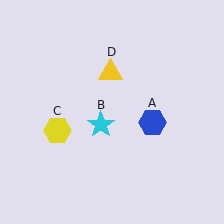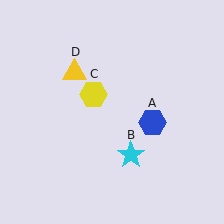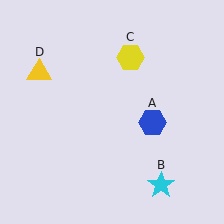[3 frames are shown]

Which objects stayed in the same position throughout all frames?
Blue hexagon (object A) remained stationary.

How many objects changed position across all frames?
3 objects changed position: cyan star (object B), yellow hexagon (object C), yellow triangle (object D).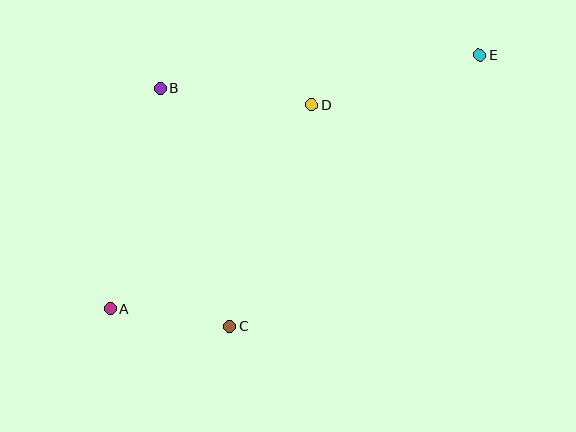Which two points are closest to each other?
Points A and C are closest to each other.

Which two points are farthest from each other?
Points A and E are farthest from each other.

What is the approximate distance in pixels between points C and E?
The distance between C and E is approximately 369 pixels.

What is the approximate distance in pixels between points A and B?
The distance between A and B is approximately 226 pixels.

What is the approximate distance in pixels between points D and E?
The distance between D and E is approximately 175 pixels.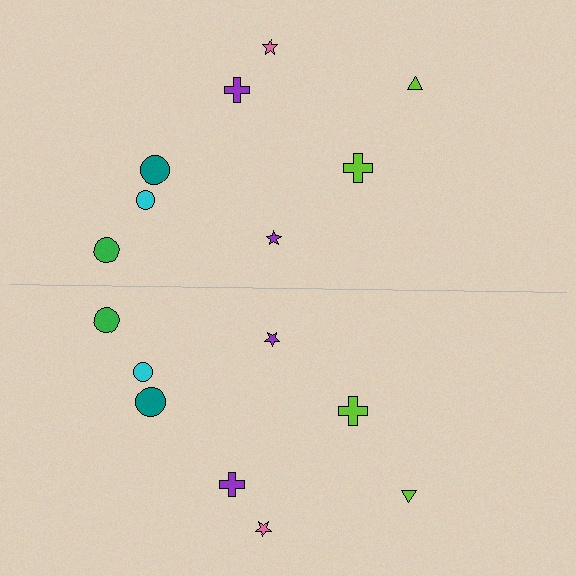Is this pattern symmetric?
Yes, this pattern has bilateral (reflection) symmetry.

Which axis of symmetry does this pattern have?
The pattern has a horizontal axis of symmetry running through the center of the image.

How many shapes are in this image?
There are 16 shapes in this image.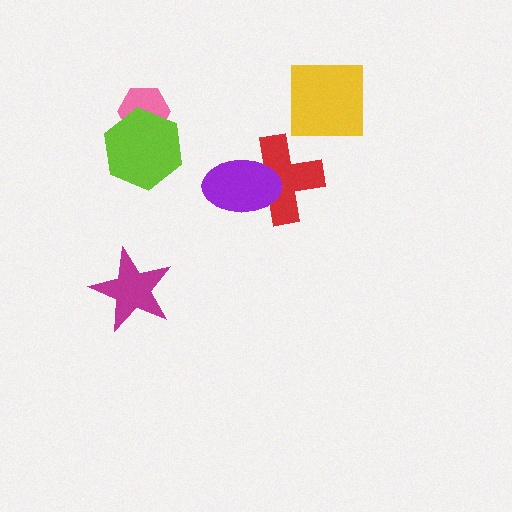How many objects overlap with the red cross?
1 object overlaps with the red cross.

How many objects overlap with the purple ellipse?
1 object overlaps with the purple ellipse.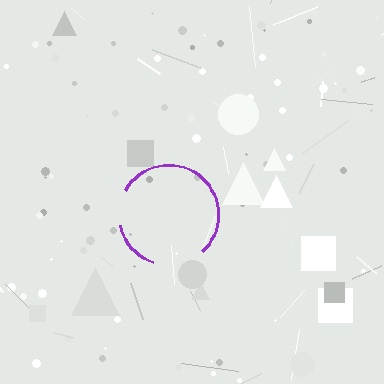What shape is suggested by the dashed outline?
The dashed outline suggests a circle.